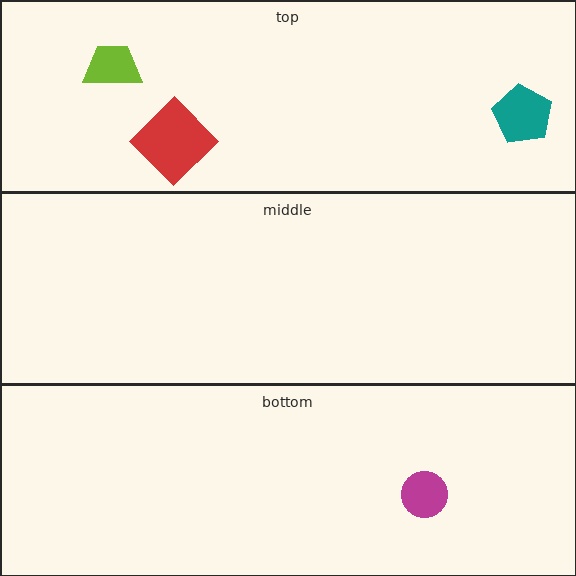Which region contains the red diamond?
The top region.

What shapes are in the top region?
The lime trapezoid, the red diamond, the teal pentagon.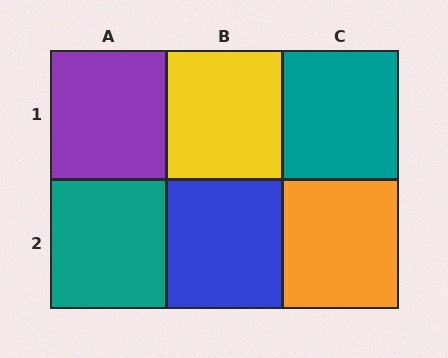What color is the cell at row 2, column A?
Teal.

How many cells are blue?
1 cell is blue.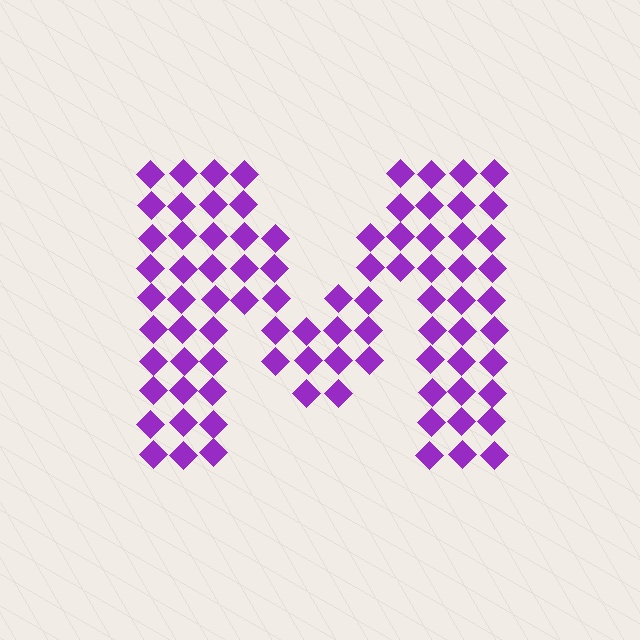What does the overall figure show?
The overall figure shows the letter M.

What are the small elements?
The small elements are diamonds.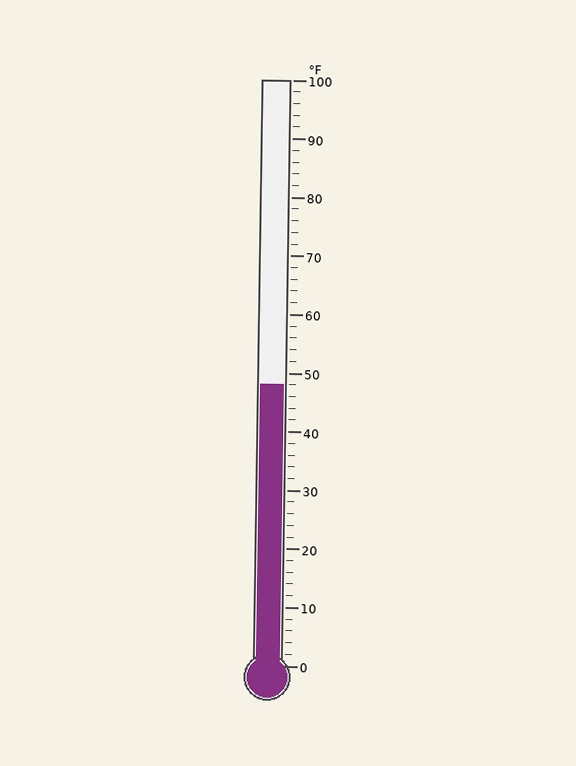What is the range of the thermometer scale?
The thermometer scale ranges from 0°F to 100°F.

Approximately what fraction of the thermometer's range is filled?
The thermometer is filled to approximately 50% of its range.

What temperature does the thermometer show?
The thermometer shows approximately 48°F.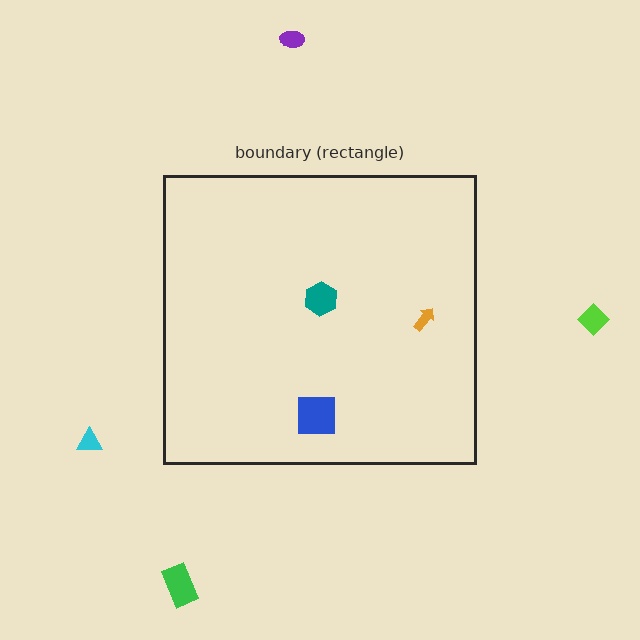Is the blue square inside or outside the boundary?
Inside.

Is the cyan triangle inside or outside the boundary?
Outside.